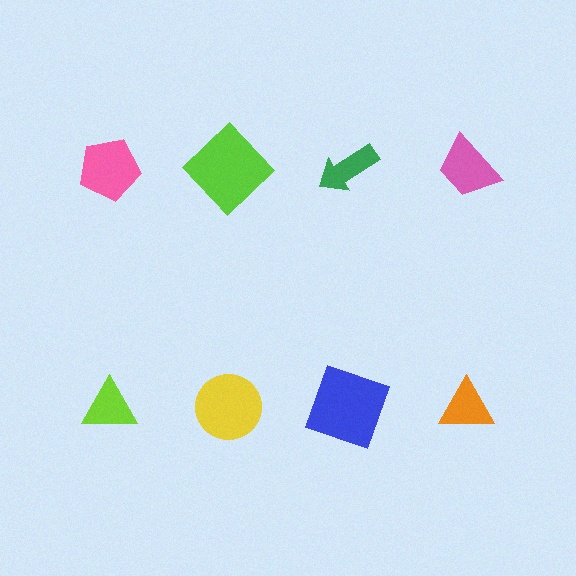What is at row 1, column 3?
A green arrow.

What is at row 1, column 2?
A lime diamond.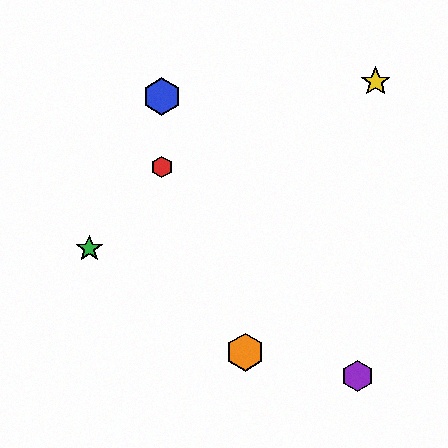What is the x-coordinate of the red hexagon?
The red hexagon is at x≈162.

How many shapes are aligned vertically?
2 shapes (the red hexagon, the blue hexagon) are aligned vertically.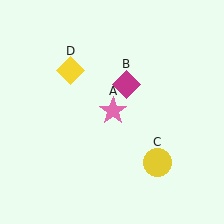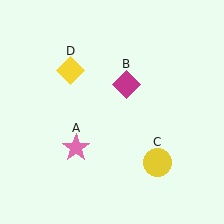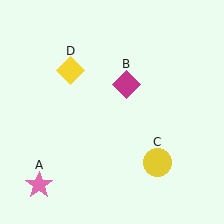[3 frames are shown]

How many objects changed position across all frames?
1 object changed position: pink star (object A).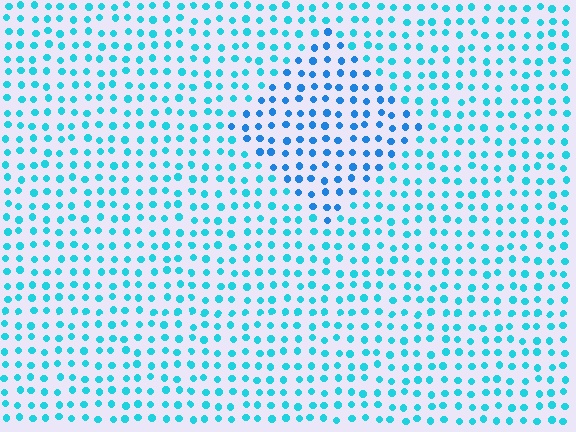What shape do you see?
I see a diamond.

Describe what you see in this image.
The image is filled with small cyan elements in a uniform arrangement. A diamond-shaped region is visible where the elements are tinted to a slightly different hue, forming a subtle color boundary.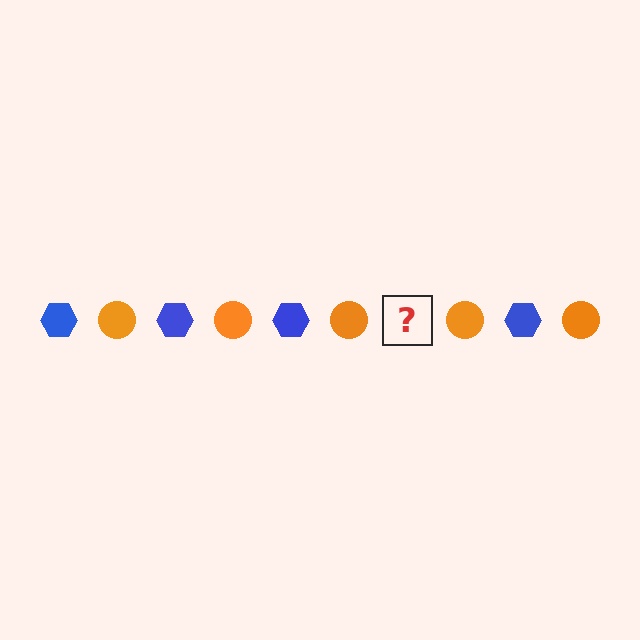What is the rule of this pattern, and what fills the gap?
The rule is that the pattern alternates between blue hexagon and orange circle. The gap should be filled with a blue hexagon.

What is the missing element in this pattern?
The missing element is a blue hexagon.